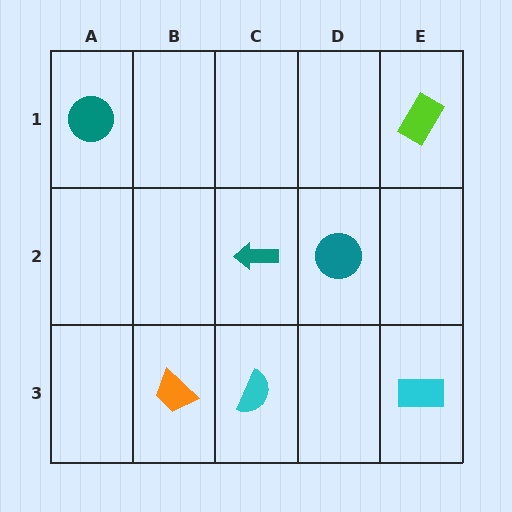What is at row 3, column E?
A cyan rectangle.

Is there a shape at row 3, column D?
No, that cell is empty.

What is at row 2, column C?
A teal arrow.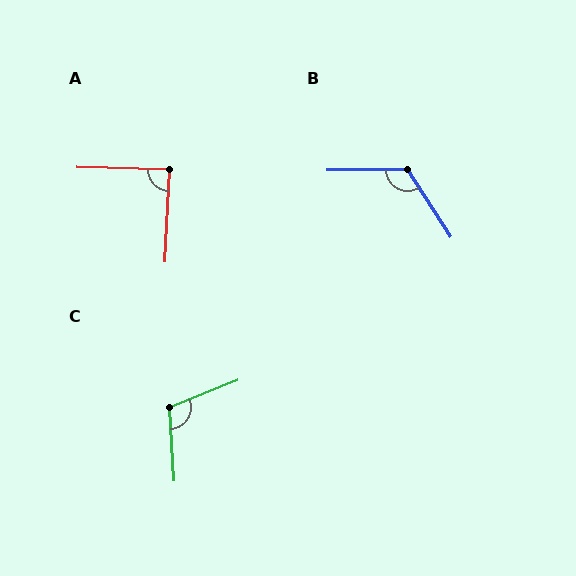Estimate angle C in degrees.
Approximately 109 degrees.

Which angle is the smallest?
A, at approximately 89 degrees.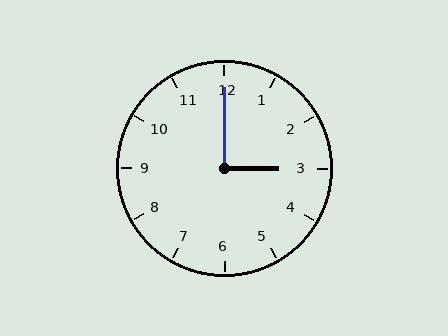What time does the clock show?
3:00.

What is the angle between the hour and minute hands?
Approximately 90 degrees.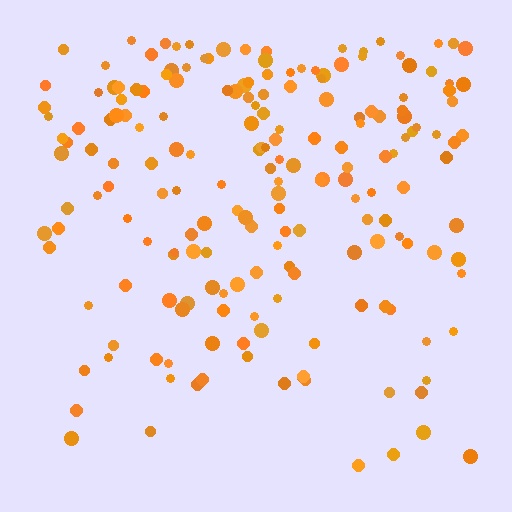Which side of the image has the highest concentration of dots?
The top.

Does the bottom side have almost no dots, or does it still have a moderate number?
Still a moderate number, just noticeably fewer than the top.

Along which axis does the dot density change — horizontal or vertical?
Vertical.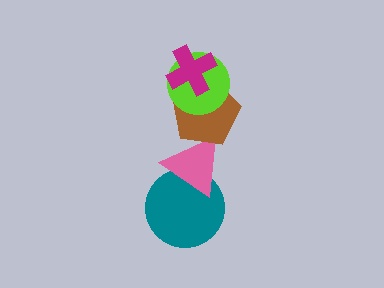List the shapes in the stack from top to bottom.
From top to bottom: the magenta cross, the lime circle, the brown pentagon, the pink triangle, the teal circle.